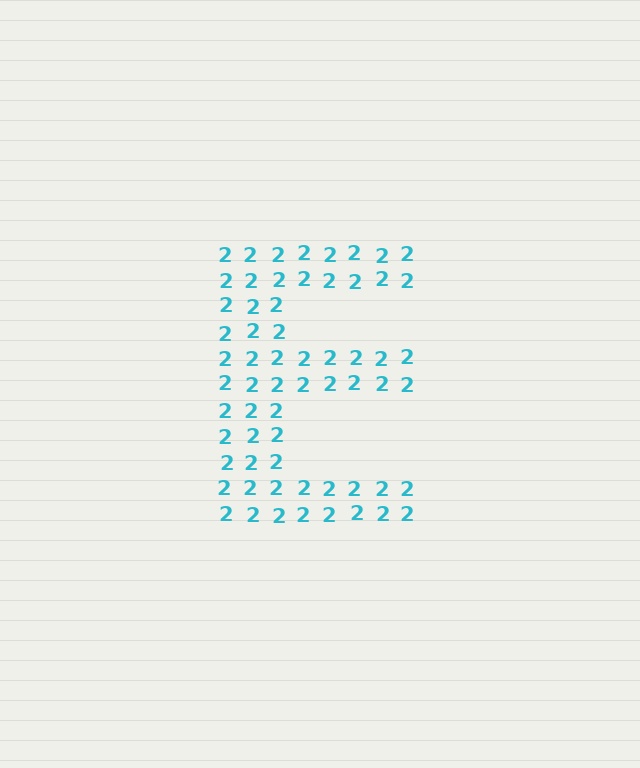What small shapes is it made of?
It is made of small digit 2's.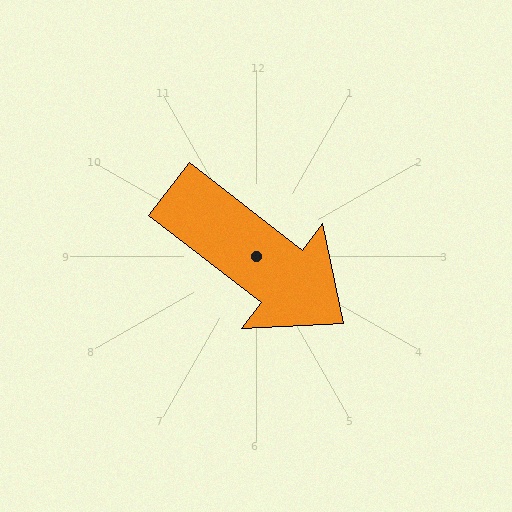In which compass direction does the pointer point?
Southeast.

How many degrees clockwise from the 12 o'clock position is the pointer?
Approximately 128 degrees.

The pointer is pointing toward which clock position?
Roughly 4 o'clock.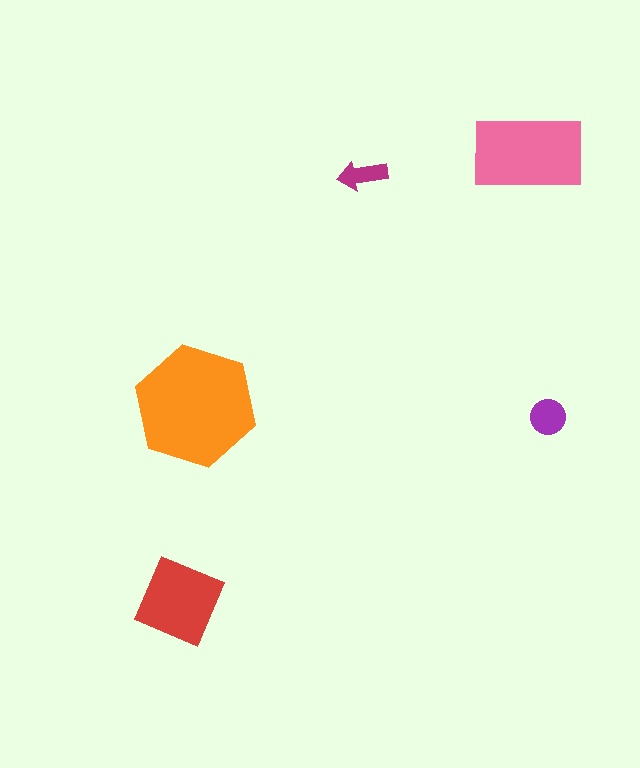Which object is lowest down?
The red diamond is bottommost.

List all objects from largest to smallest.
The orange hexagon, the pink rectangle, the red diamond, the purple circle, the magenta arrow.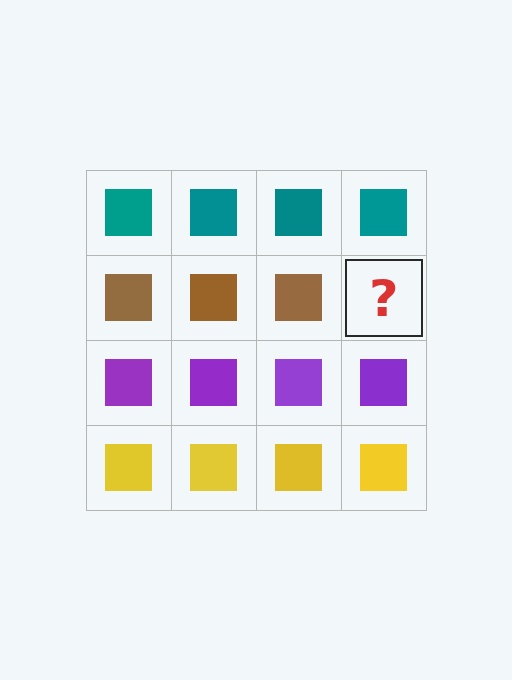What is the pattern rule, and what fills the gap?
The rule is that each row has a consistent color. The gap should be filled with a brown square.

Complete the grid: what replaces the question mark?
The question mark should be replaced with a brown square.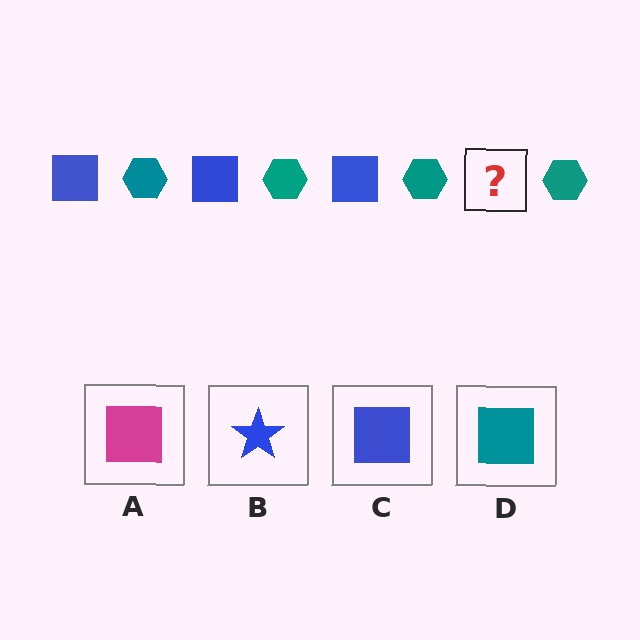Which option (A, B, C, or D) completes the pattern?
C.